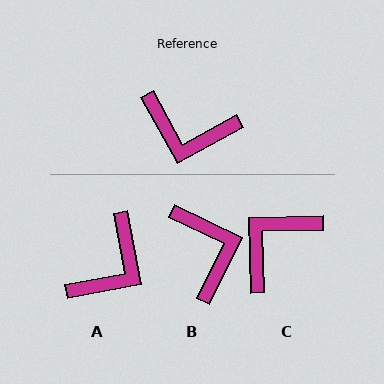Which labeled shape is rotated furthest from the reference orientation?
B, about 125 degrees away.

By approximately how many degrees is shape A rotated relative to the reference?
Approximately 72 degrees counter-clockwise.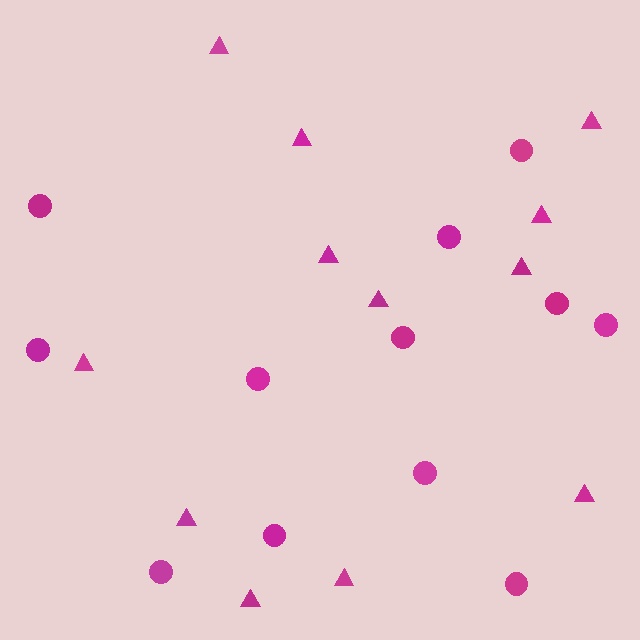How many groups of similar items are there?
There are 2 groups: one group of triangles (12) and one group of circles (12).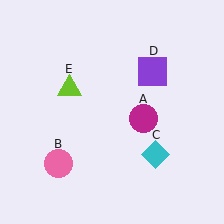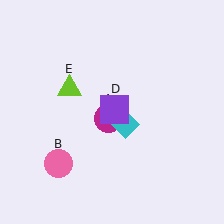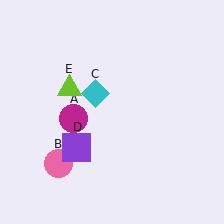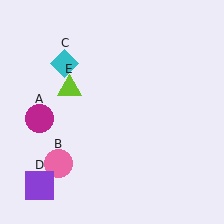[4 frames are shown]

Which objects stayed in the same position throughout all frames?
Pink circle (object B) and lime triangle (object E) remained stationary.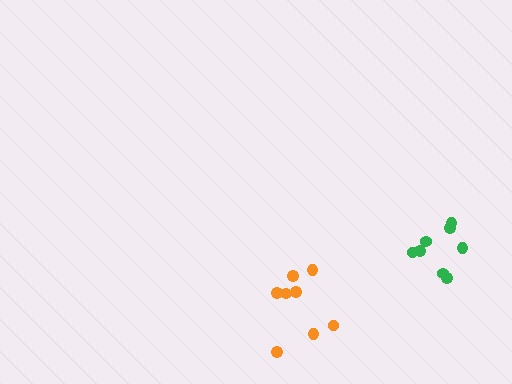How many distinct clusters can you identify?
There are 2 distinct clusters.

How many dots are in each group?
Group 1: 8 dots, Group 2: 8 dots (16 total).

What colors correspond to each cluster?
The clusters are colored: orange, green.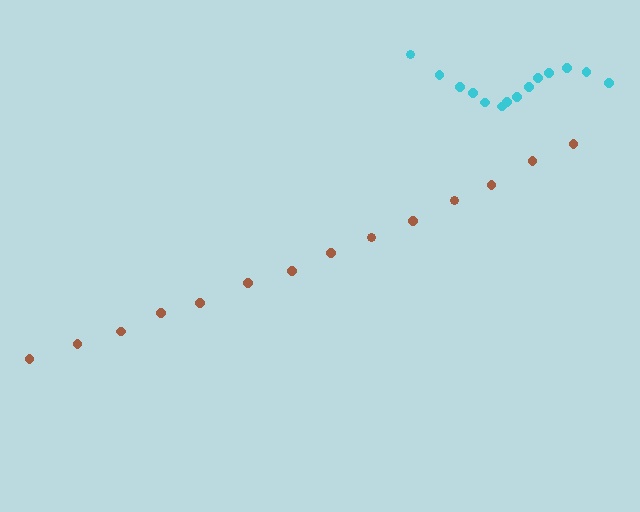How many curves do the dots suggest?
There are 2 distinct paths.